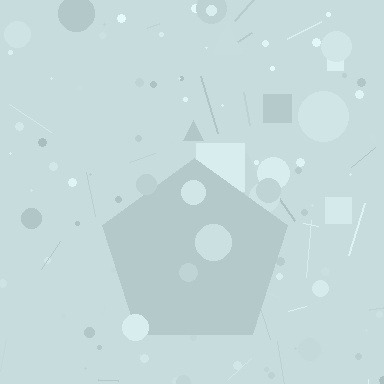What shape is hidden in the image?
A pentagon is hidden in the image.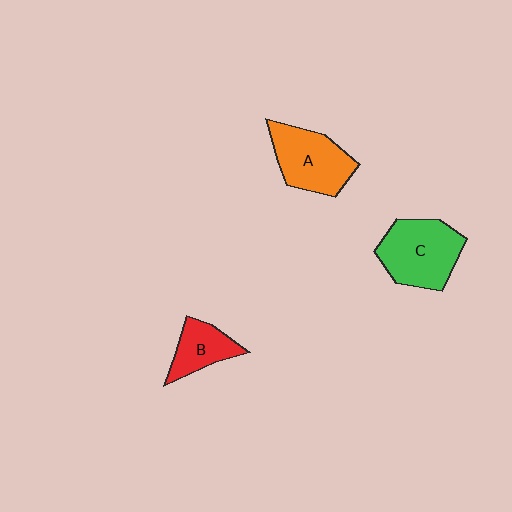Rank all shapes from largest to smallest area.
From largest to smallest: C (green), A (orange), B (red).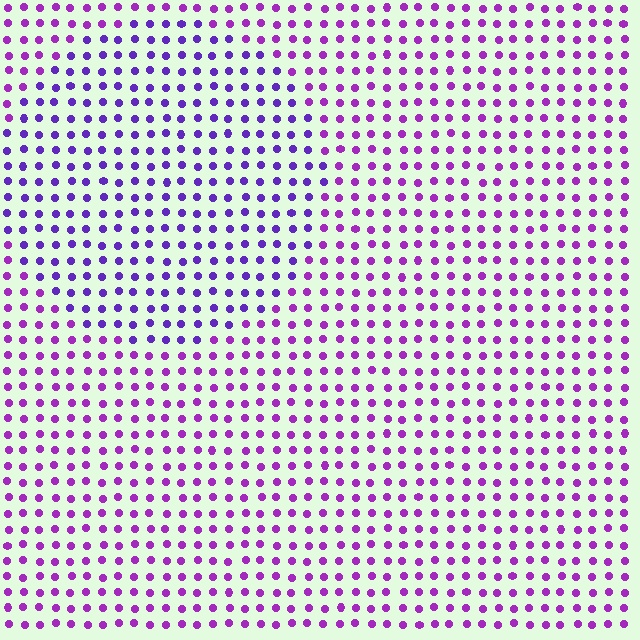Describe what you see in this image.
The image is filled with small purple elements in a uniform arrangement. A circle-shaped region is visible where the elements are tinted to a slightly different hue, forming a subtle color boundary.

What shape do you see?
I see a circle.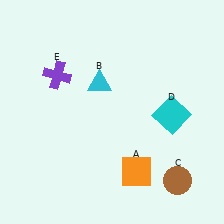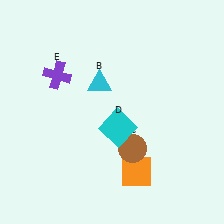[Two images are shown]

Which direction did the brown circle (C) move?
The brown circle (C) moved left.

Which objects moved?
The objects that moved are: the brown circle (C), the cyan square (D).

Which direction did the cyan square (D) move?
The cyan square (D) moved left.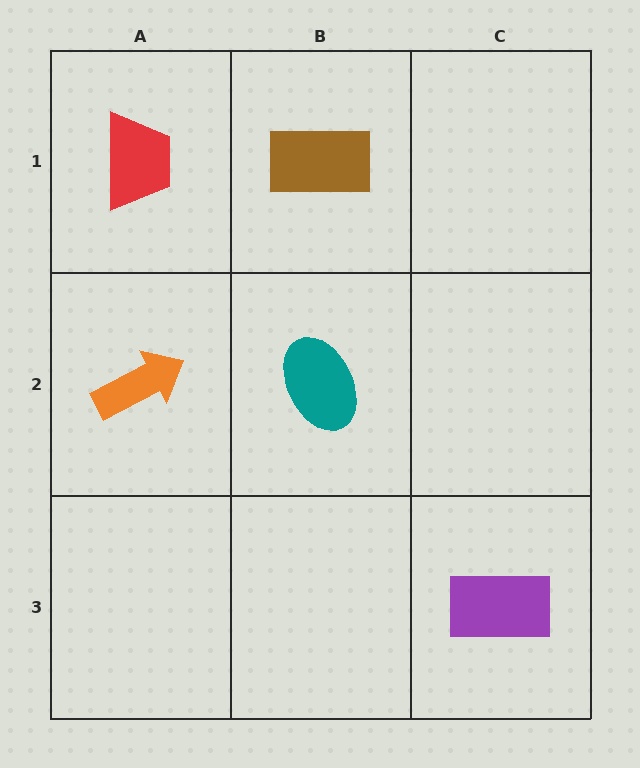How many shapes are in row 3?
1 shape.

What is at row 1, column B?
A brown rectangle.